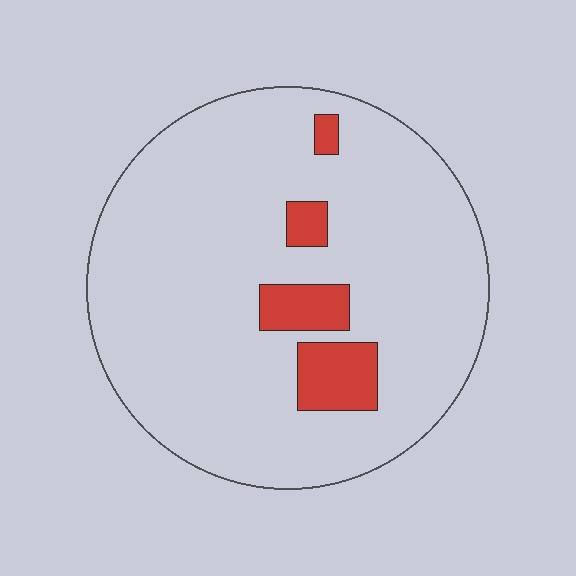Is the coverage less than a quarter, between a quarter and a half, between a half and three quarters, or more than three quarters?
Less than a quarter.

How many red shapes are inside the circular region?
4.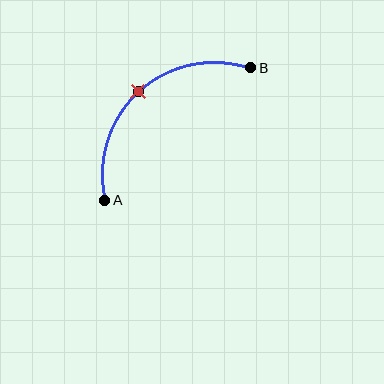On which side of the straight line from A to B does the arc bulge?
The arc bulges above and to the left of the straight line connecting A and B.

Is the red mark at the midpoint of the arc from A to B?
Yes. The red mark lies on the arc at equal arc-length from both A and B — it is the arc midpoint.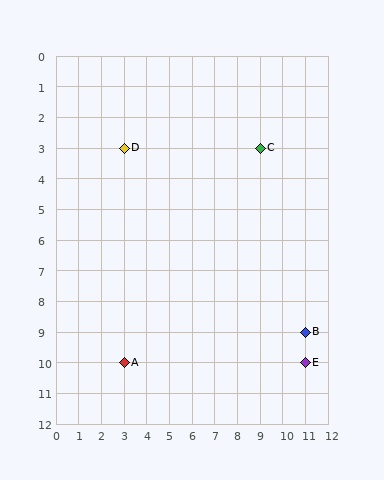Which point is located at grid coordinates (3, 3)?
Point D is at (3, 3).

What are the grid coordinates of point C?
Point C is at grid coordinates (9, 3).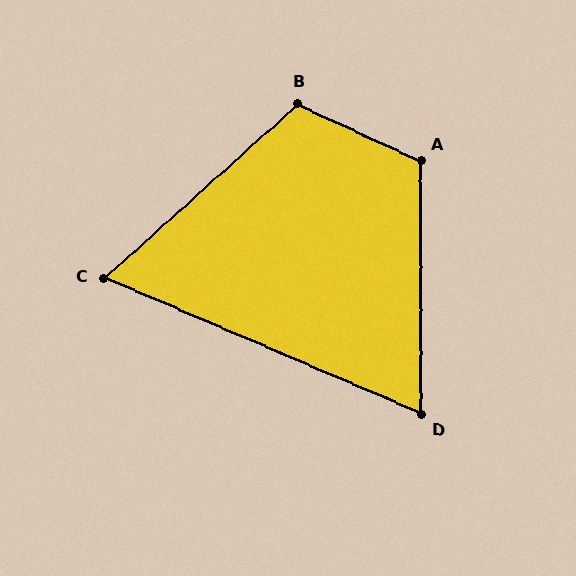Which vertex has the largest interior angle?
A, at approximately 115 degrees.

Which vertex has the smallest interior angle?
C, at approximately 65 degrees.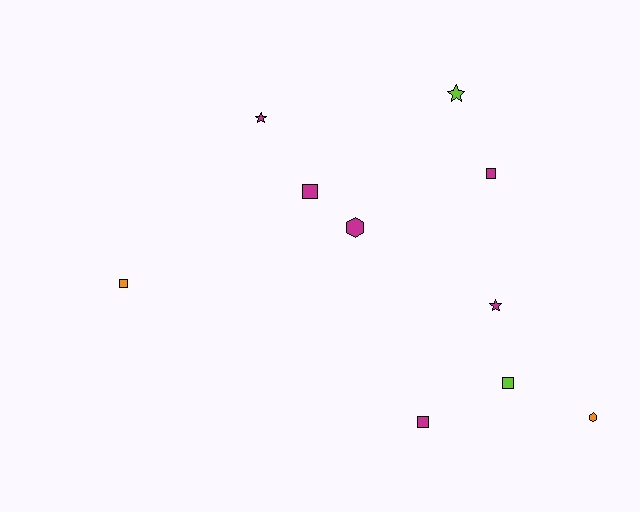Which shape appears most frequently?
Square, with 5 objects.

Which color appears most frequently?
Magenta, with 6 objects.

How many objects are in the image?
There are 10 objects.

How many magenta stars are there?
There are 2 magenta stars.